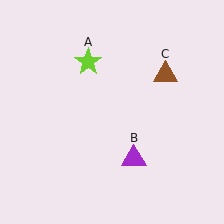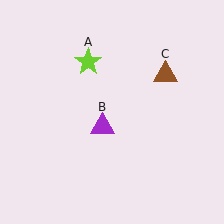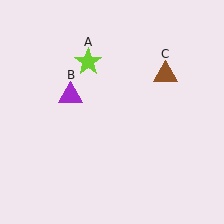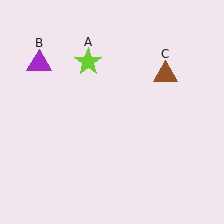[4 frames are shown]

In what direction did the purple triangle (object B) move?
The purple triangle (object B) moved up and to the left.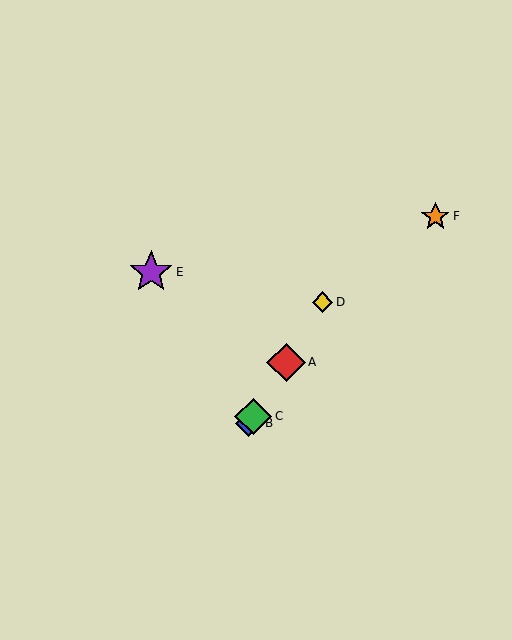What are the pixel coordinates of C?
Object C is at (253, 416).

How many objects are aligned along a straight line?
4 objects (A, B, C, D) are aligned along a straight line.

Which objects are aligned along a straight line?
Objects A, B, C, D are aligned along a straight line.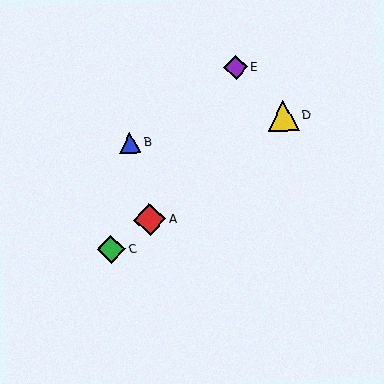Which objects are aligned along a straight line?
Objects A, C, D are aligned along a straight line.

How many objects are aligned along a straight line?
3 objects (A, C, D) are aligned along a straight line.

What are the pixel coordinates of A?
Object A is at (150, 220).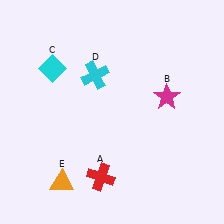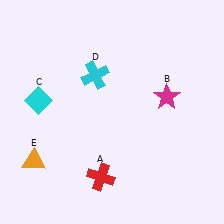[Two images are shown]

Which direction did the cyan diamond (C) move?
The cyan diamond (C) moved down.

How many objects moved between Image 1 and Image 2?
2 objects moved between the two images.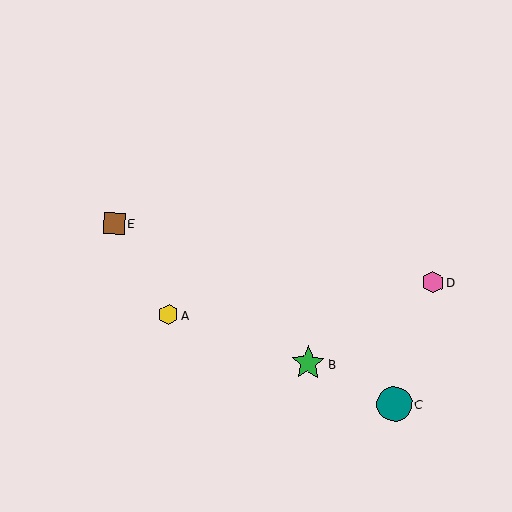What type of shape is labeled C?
Shape C is a teal circle.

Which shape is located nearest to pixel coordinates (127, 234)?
The brown square (labeled E) at (114, 224) is nearest to that location.